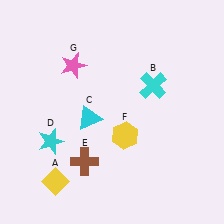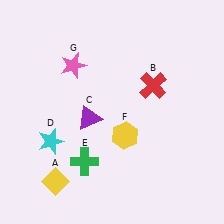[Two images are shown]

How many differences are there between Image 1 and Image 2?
There are 3 differences between the two images.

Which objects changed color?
B changed from cyan to red. C changed from cyan to purple. E changed from brown to green.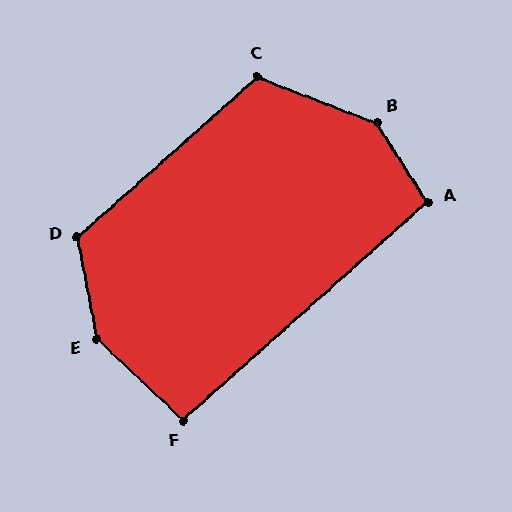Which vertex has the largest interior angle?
E, at approximately 144 degrees.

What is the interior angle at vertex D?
Approximately 121 degrees (obtuse).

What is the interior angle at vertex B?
Approximately 144 degrees (obtuse).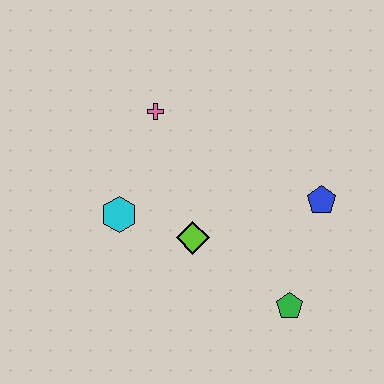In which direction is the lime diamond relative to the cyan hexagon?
The lime diamond is to the right of the cyan hexagon.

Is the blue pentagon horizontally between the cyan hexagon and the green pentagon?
No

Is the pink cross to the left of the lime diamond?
Yes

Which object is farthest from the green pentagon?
The pink cross is farthest from the green pentagon.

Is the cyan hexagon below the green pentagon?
No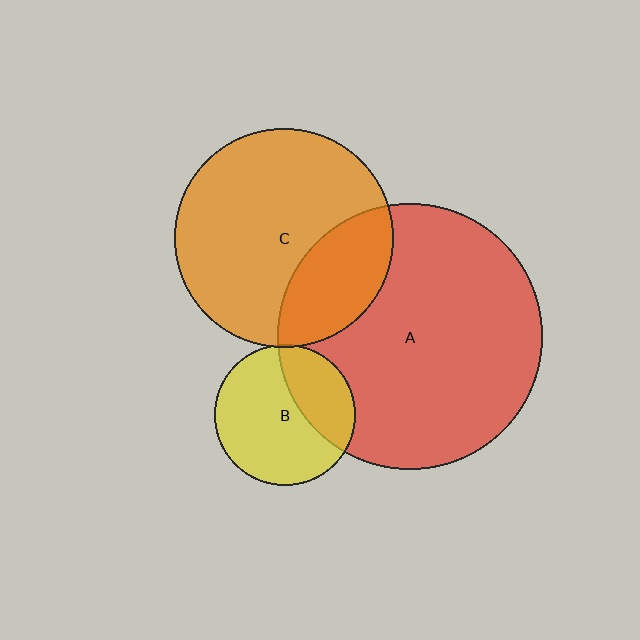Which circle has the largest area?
Circle A (red).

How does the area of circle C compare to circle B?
Approximately 2.4 times.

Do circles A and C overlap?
Yes.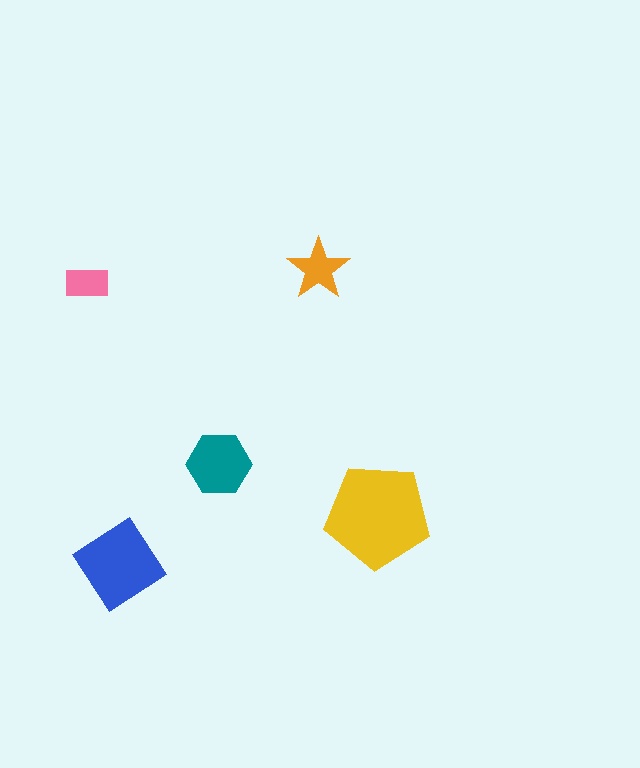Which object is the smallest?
The pink rectangle.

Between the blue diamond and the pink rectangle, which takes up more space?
The blue diamond.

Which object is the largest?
The yellow pentagon.